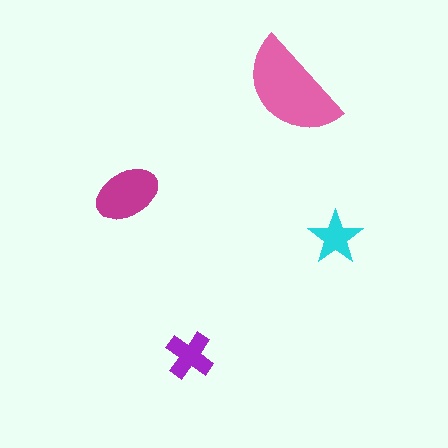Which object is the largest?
The pink semicircle.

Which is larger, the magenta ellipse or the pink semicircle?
The pink semicircle.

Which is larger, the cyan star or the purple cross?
The purple cross.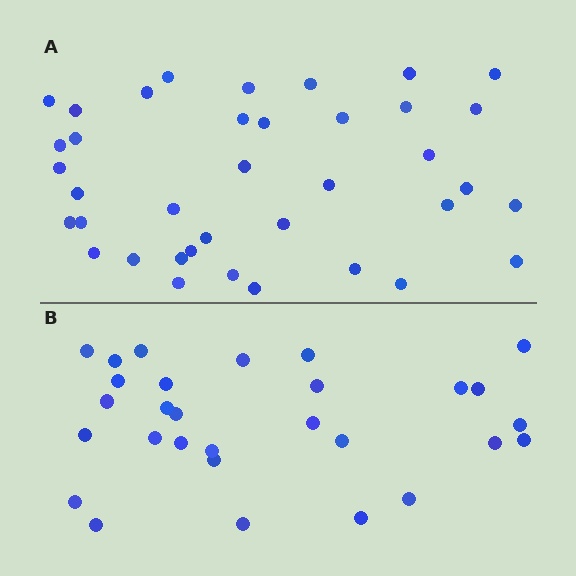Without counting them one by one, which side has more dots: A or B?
Region A (the top region) has more dots.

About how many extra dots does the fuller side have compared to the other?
Region A has roughly 8 or so more dots than region B.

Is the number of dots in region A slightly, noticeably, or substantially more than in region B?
Region A has noticeably more, but not dramatically so. The ratio is roughly 1.3 to 1.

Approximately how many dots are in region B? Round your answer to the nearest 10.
About 30 dots. (The exact count is 29, which rounds to 30.)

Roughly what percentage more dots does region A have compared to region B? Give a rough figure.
About 30% more.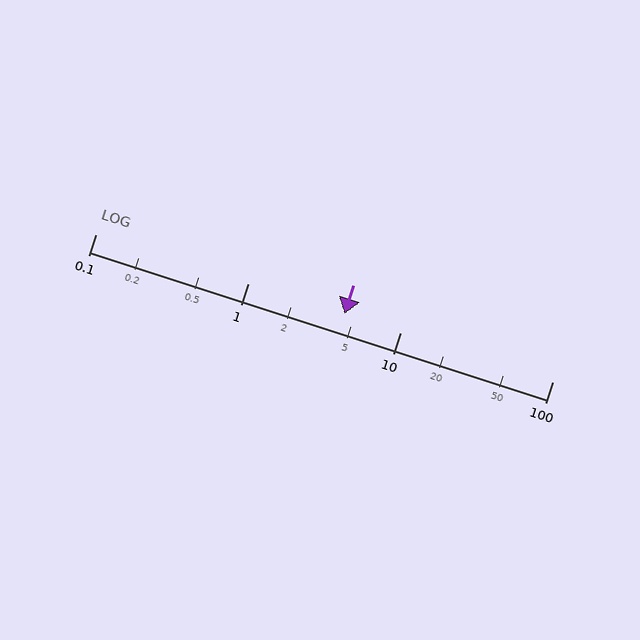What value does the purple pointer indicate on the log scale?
The pointer indicates approximately 4.3.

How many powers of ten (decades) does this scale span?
The scale spans 3 decades, from 0.1 to 100.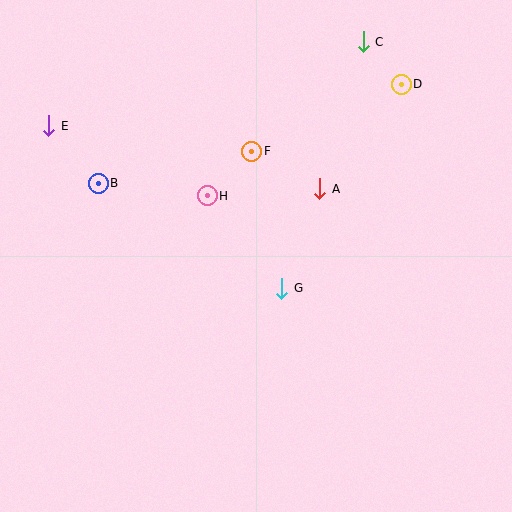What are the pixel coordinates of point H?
Point H is at (207, 196).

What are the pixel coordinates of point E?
Point E is at (49, 126).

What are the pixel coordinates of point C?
Point C is at (363, 42).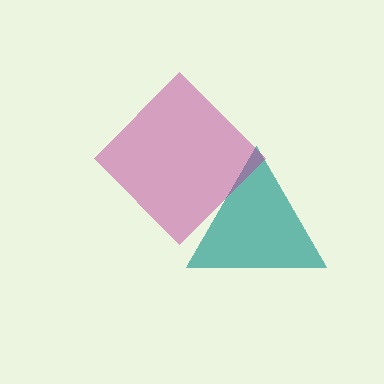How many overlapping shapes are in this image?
There are 2 overlapping shapes in the image.